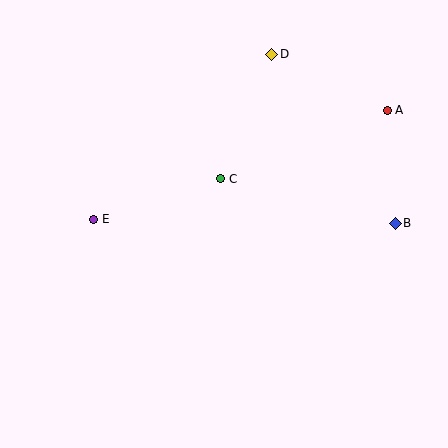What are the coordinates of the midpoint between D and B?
The midpoint between D and B is at (333, 139).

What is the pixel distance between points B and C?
The distance between B and C is 180 pixels.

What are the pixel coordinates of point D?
Point D is at (272, 54).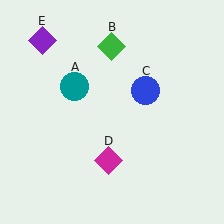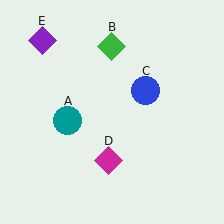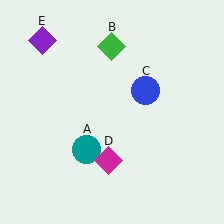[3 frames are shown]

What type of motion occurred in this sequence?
The teal circle (object A) rotated counterclockwise around the center of the scene.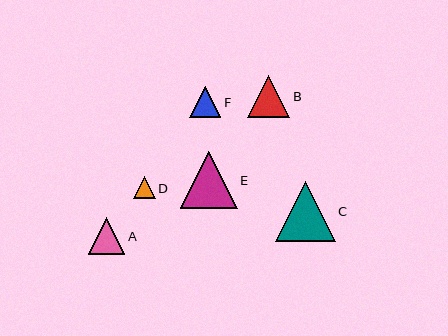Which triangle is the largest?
Triangle C is the largest with a size of approximately 60 pixels.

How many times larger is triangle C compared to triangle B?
Triangle C is approximately 1.4 times the size of triangle B.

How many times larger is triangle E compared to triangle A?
Triangle E is approximately 1.6 times the size of triangle A.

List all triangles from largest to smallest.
From largest to smallest: C, E, B, A, F, D.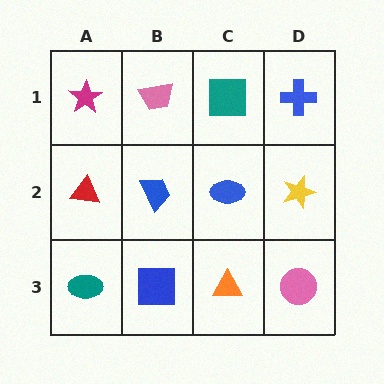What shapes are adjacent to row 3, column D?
A yellow star (row 2, column D), an orange triangle (row 3, column C).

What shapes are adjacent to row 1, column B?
A blue trapezoid (row 2, column B), a magenta star (row 1, column A), a teal square (row 1, column C).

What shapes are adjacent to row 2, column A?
A magenta star (row 1, column A), a teal ellipse (row 3, column A), a blue trapezoid (row 2, column B).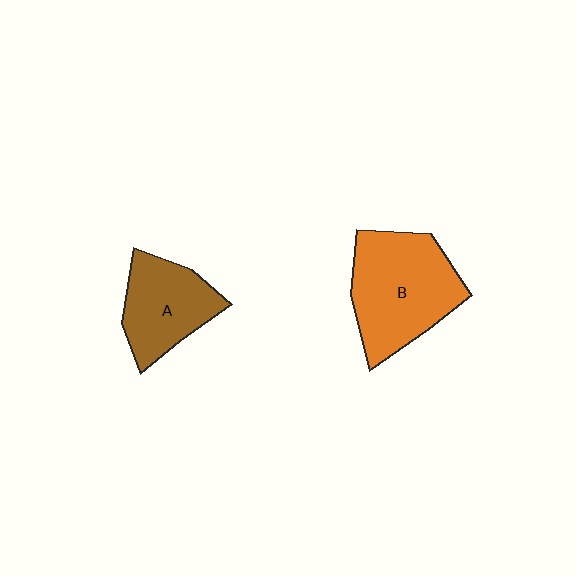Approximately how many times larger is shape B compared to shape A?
Approximately 1.5 times.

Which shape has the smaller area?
Shape A (brown).